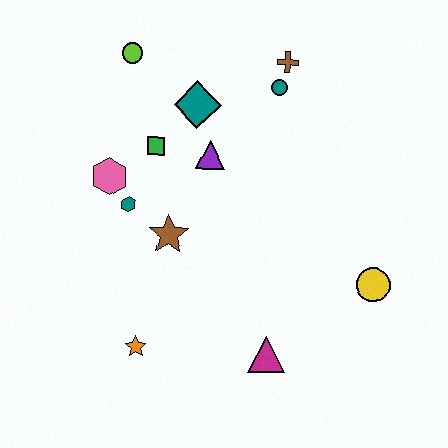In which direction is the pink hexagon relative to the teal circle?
The pink hexagon is to the left of the teal circle.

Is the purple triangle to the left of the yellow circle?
Yes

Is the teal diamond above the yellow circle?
Yes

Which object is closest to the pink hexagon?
The teal hexagon is closest to the pink hexagon.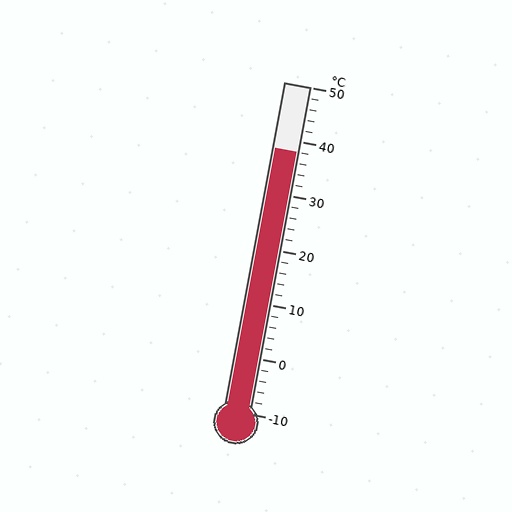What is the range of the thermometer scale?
The thermometer scale ranges from -10°C to 50°C.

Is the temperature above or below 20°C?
The temperature is above 20°C.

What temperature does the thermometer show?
The thermometer shows approximately 38°C.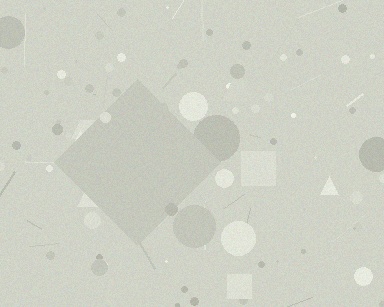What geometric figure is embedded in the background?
A diamond is embedded in the background.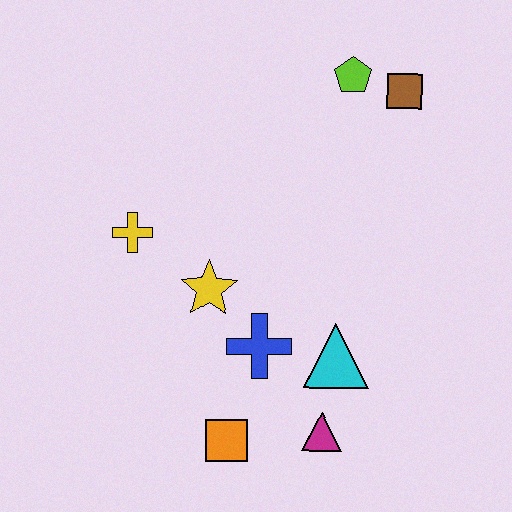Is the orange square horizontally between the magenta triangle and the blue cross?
No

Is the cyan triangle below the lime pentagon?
Yes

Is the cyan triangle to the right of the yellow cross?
Yes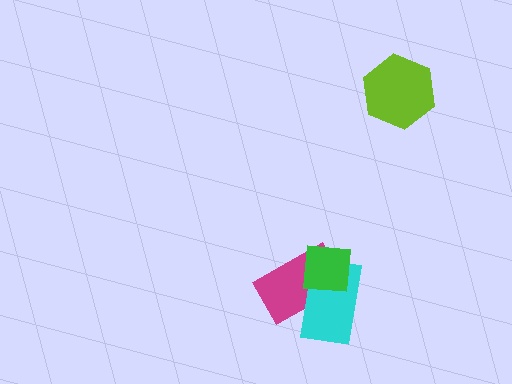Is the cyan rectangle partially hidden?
Yes, it is partially covered by another shape.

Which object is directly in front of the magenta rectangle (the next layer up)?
The cyan rectangle is directly in front of the magenta rectangle.